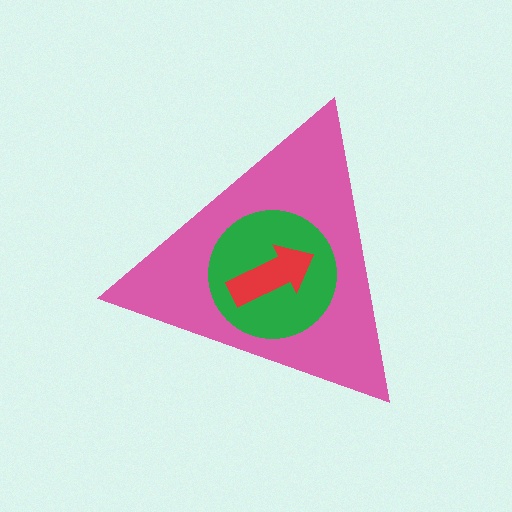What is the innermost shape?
The red arrow.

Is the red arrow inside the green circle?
Yes.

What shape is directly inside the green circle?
The red arrow.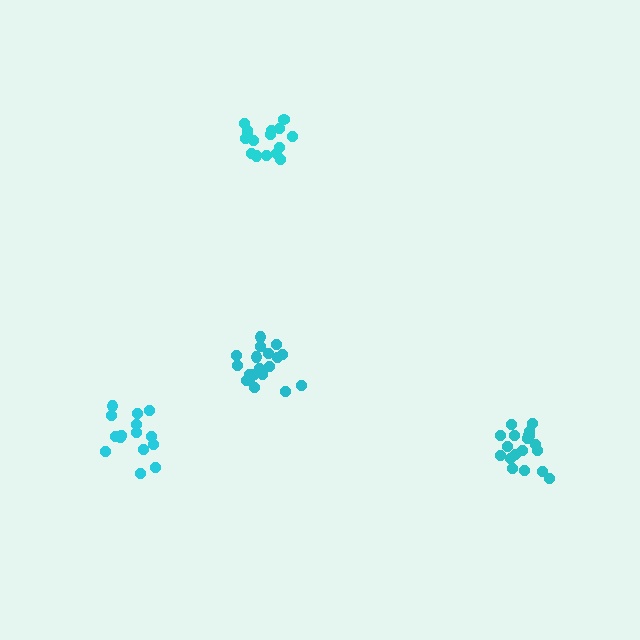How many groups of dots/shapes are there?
There are 4 groups.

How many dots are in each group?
Group 1: 16 dots, Group 2: 19 dots, Group 3: 19 dots, Group 4: 15 dots (69 total).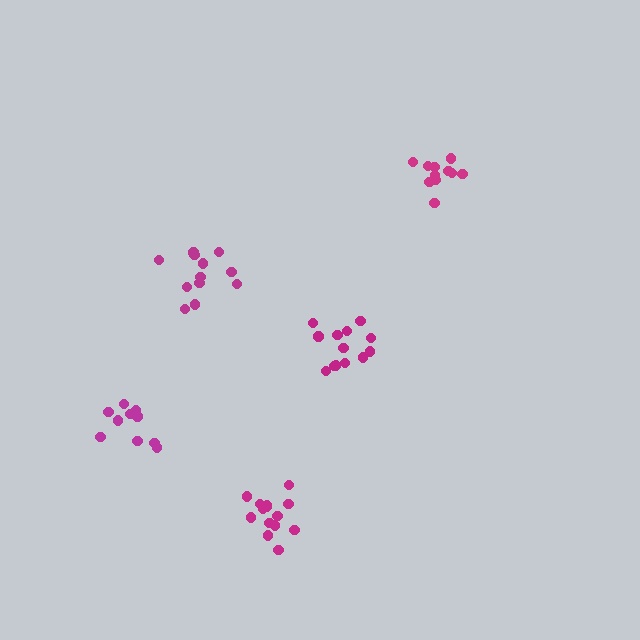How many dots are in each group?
Group 1: 12 dots, Group 2: 10 dots, Group 3: 13 dots, Group 4: 11 dots, Group 5: 14 dots (60 total).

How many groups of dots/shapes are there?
There are 5 groups.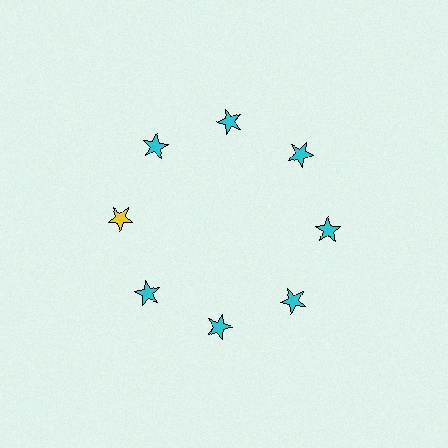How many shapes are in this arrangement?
There are 8 shapes arranged in a ring pattern.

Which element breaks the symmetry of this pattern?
The yellow star at roughly the 9 o'clock position breaks the symmetry. All other shapes are cyan stars.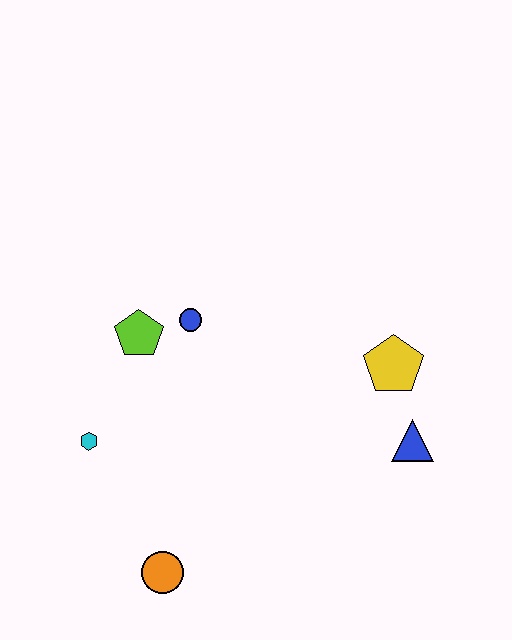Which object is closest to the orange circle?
The cyan hexagon is closest to the orange circle.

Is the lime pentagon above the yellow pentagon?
Yes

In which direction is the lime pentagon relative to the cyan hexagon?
The lime pentagon is above the cyan hexagon.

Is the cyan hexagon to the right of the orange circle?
No